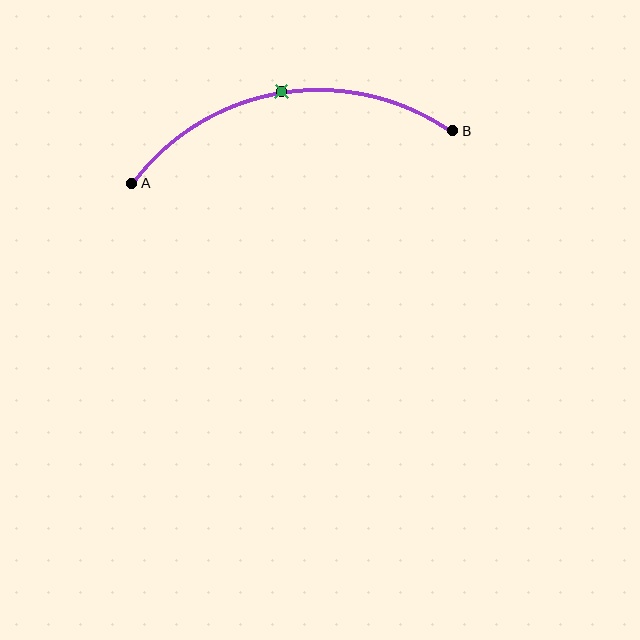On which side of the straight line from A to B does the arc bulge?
The arc bulges above the straight line connecting A and B.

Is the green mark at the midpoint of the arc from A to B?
Yes. The green mark lies on the arc at equal arc-length from both A and B — it is the arc midpoint.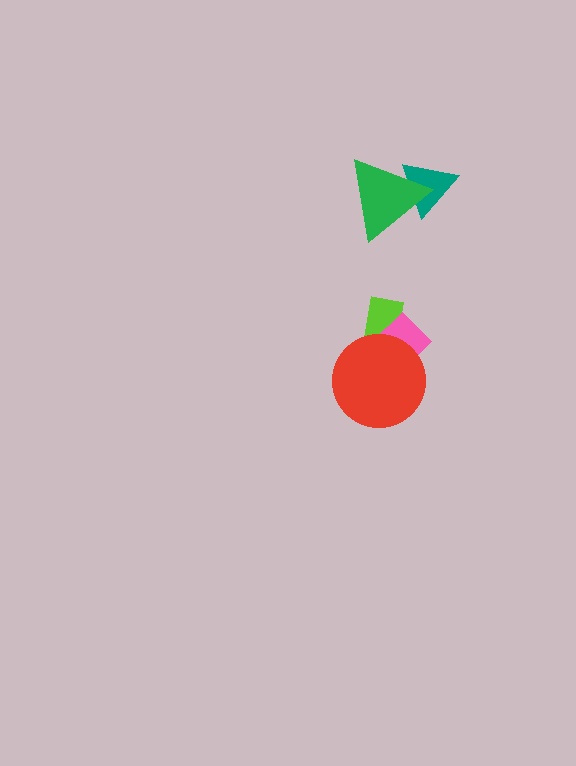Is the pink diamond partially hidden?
Yes, it is partially covered by another shape.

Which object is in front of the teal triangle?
The green triangle is in front of the teal triangle.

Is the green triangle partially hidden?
No, no other shape covers it.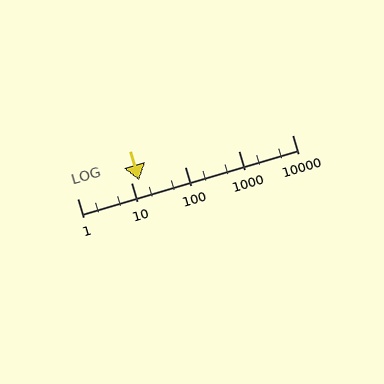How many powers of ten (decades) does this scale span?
The scale spans 4 decades, from 1 to 10000.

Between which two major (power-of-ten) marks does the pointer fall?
The pointer is between 10 and 100.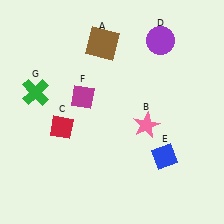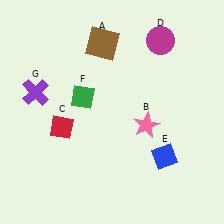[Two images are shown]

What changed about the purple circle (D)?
In Image 1, D is purple. In Image 2, it changed to magenta.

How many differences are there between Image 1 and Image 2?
There are 3 differences between the two images.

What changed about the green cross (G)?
In Image 1, G is green. In Image 2, it changed to purple.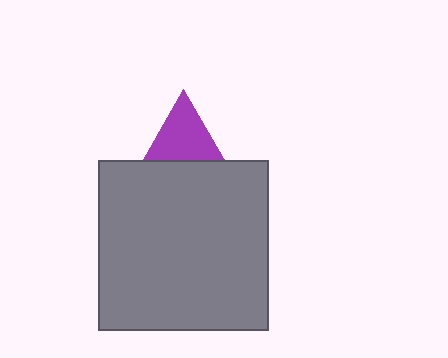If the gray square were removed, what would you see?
You would see the complete purple triangle.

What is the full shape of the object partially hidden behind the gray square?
The partially hidden object is a purple triangle.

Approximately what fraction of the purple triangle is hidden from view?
Roughly 51% of the purple triangle is hidden behind the gray square.